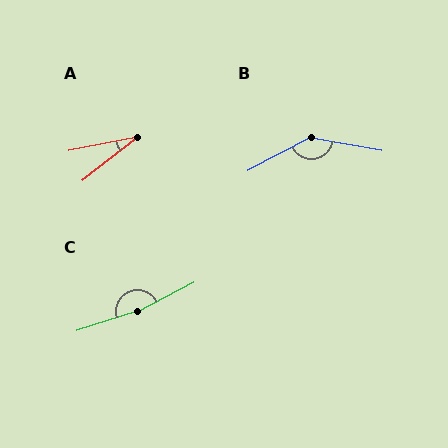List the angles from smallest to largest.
A (27°), B (142°), C (170°).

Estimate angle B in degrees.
Approximately 142 degrees.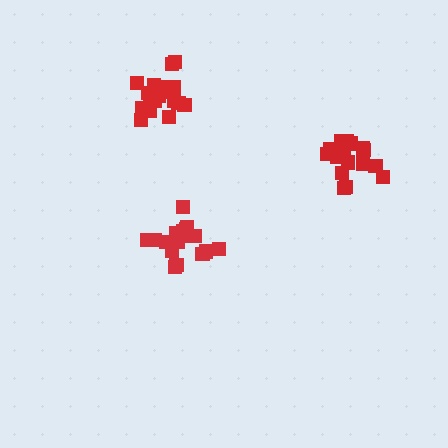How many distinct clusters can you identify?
There are 3 distinct clusters.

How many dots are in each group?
Group 1: 20 dots, Group 2: 18 dots, Group 3: 17 dots (55 total).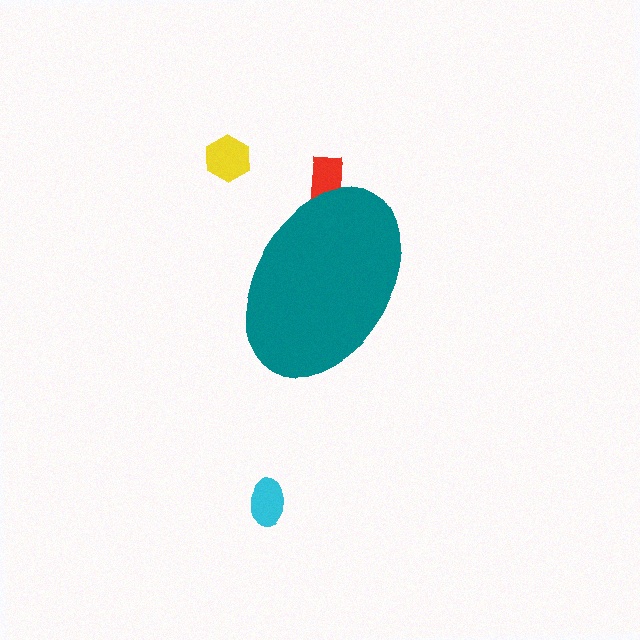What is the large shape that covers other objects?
A teal ellipse.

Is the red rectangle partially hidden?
Yes, the red rectangle is partially hidden behind the teal ellipse.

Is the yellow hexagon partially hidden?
No, the yellow hexagon is fully visible.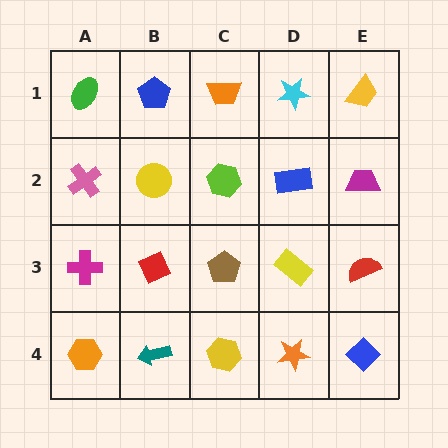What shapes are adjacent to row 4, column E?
A red semicircle (row 3, column E), an orange star (row 4, column D).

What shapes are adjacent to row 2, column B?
A blue pentagon (row 1, column B), a red diamond (row 3, column B), a pink cross (row 2, column A), a lime hexagon (row 2, column C).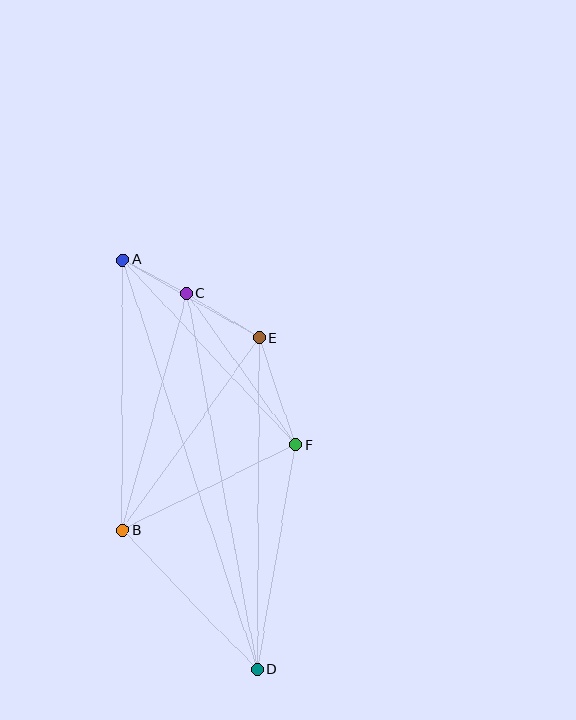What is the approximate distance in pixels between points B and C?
The distance between B and C is approximately 245 pixels.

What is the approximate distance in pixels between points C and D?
The distance between C and D is approximately 383 pixels.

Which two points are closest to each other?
Points A and C are closest to each other.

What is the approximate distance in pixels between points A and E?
The distance between A and E is approximately 157 pixels.